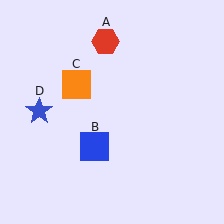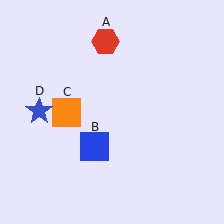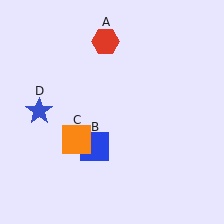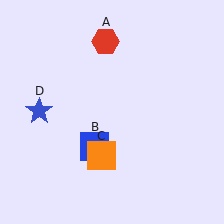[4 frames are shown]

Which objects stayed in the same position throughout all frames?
Red hexagon (object A) and blue square (object B) and blue star (object D) remained stationary.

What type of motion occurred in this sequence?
The orange square (object C) rotated counterclockwise around the center of the scene.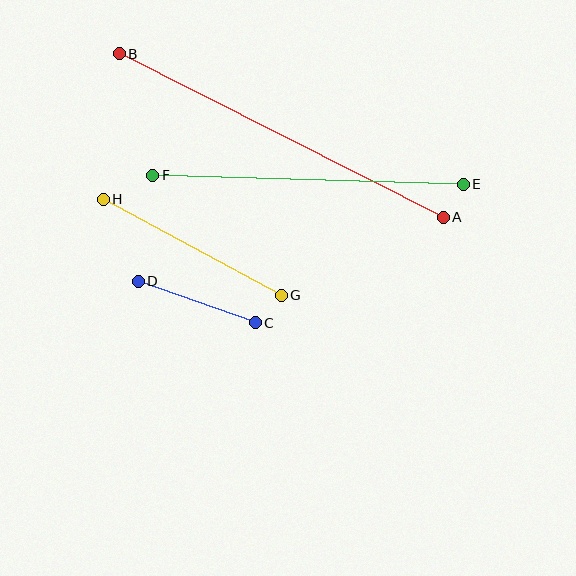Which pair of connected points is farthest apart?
Points A and B are farthest apart.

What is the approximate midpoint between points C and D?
The midpoint is at approximately (197, 302) pixels.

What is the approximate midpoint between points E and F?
The midpoint is at approximately (308, 180) pixels.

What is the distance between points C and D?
The distance is approximately 124 pixels.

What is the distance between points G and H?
The distance is approximately 202 pixels.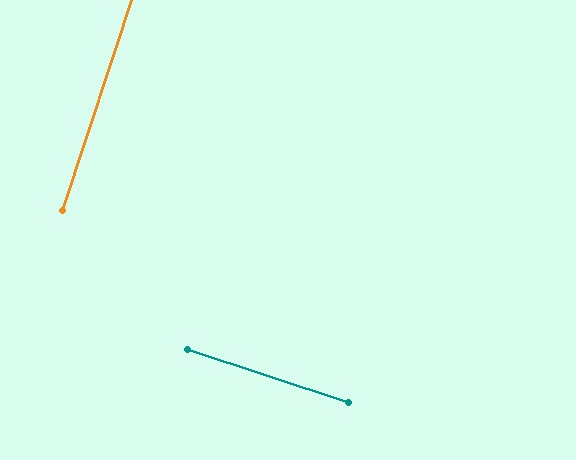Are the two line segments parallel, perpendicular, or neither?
Perpendicular — they meet at approximately 90°.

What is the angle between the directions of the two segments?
Approximately 90 degrees.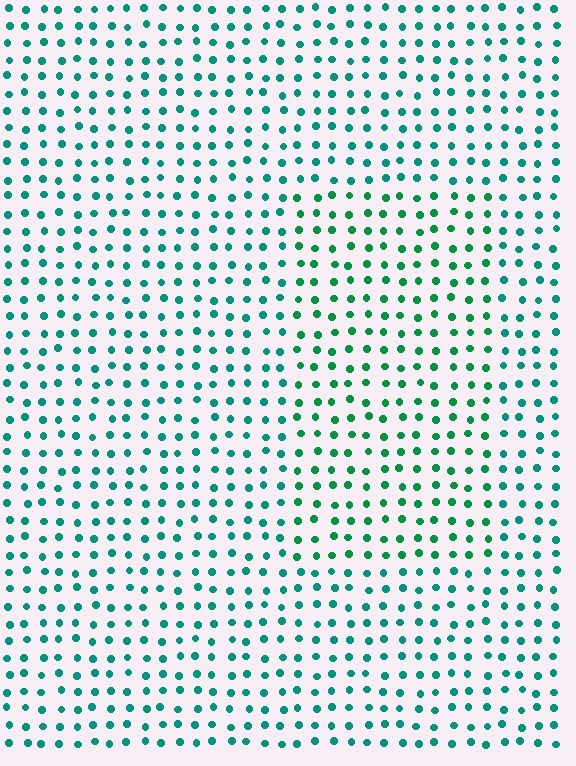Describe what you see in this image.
The image is filled with small teal elements in a uniform arrangement. A rectangle-shaped region is visible where the elements are tinted to a slightly different hue, forming a subtle color boundary.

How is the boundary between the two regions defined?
The boundary is defined purely by a slight shift in hue (about 25 degrees). Spacing, size, and orientation are identical on both sides.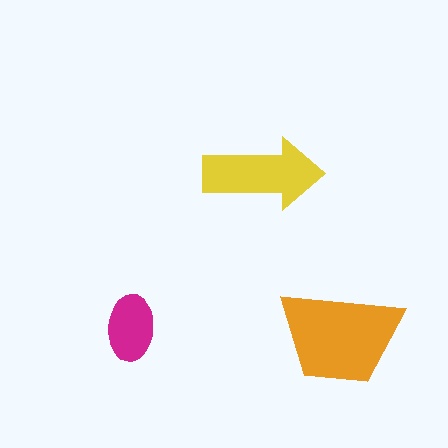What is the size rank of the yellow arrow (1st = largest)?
2nd.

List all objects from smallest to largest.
The magenta ellipse, the yellow arrow, the orange trapezoid.